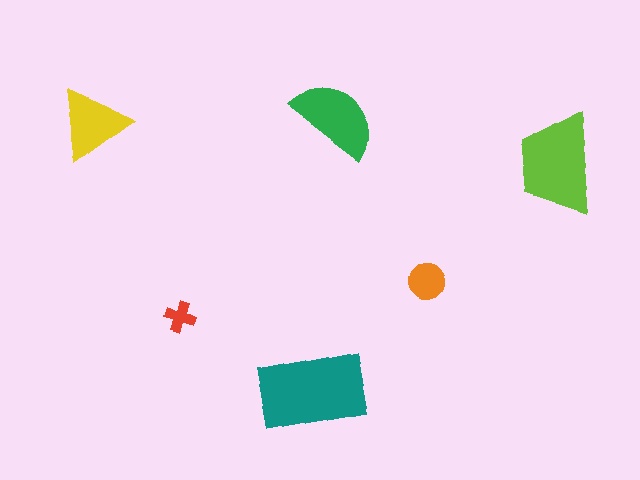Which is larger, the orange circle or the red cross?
The orange circle.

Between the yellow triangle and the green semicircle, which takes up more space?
The green semicircle.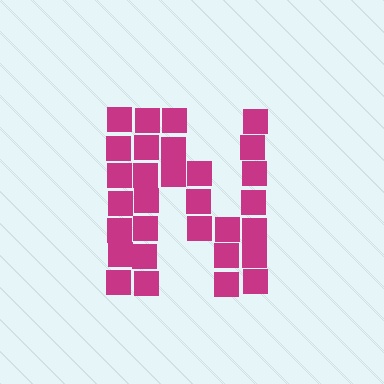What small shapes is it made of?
It is made of small squares.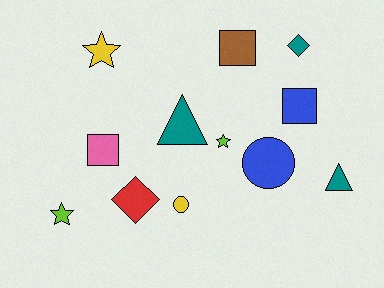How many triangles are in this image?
There are 2 triangles.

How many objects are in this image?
There are 12 objects.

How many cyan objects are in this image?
There are no cyan objects.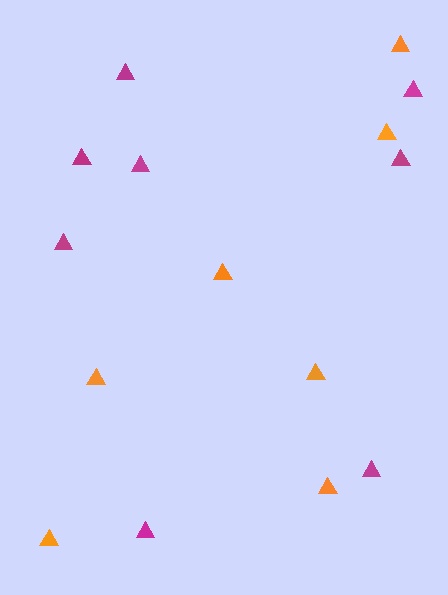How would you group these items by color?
There are 2 groups: one group of magenta triangles (8) and one group of orange triangles (7).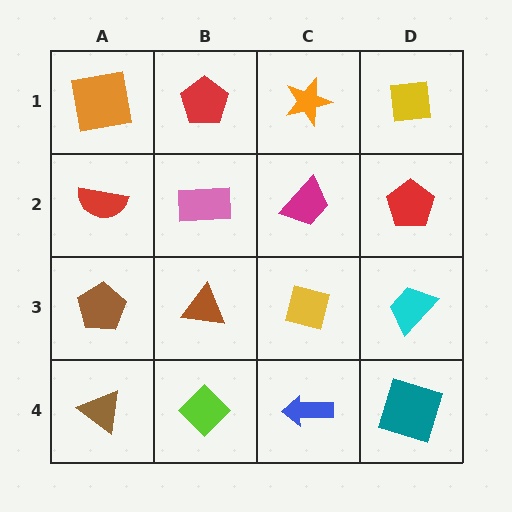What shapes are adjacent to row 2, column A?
An orange square (row 1, column A), a brown pentagon (row 3, column A), a pink rectangle (row 2, column B).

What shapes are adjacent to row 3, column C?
A magenta trapezoid (row 2, column C), a blue arrow (row 4, column C), a brown triangle (row 3, column B), a cyan trapezoid (row 3, column D).